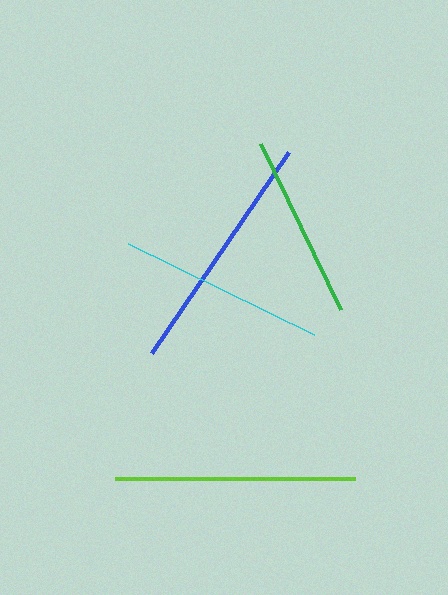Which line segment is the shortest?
The green line is the shortest at approximately 184 pixels.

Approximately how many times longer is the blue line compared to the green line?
The blue line is approximately 1.3 times the length of the green line.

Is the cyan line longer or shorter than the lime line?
The lime line is longer than the cyan line.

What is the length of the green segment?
The green segment is approximately 184 pixels long.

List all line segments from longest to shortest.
From longest to shortest: blue, lime, cyan, green.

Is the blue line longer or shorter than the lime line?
The blue line is longer than the lime line.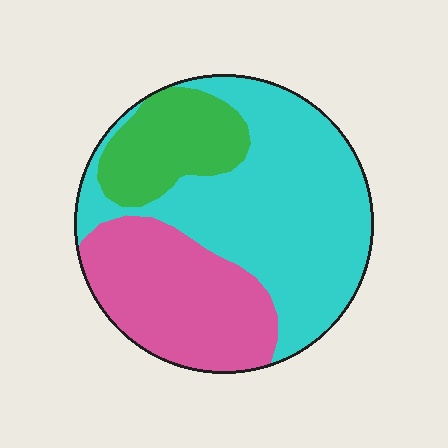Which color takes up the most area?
Cyan, at roughly 50%.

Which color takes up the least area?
Green, at roughly 15%.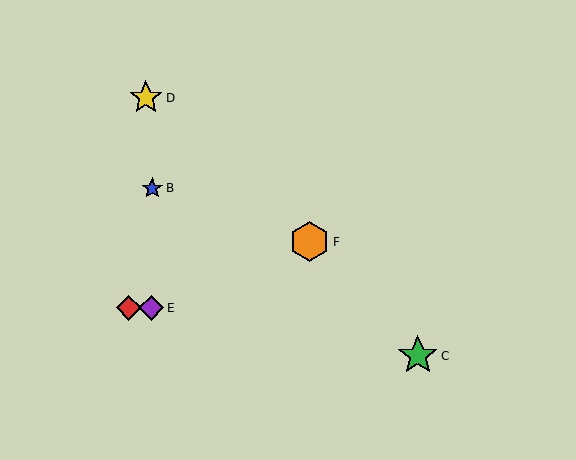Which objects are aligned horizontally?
Objects A, E are aligned horizontally.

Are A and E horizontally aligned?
Yes, both are at y≈308.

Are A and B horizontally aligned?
No, A is at y≈308 and B is at y≈188.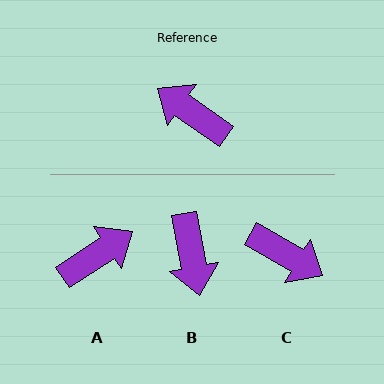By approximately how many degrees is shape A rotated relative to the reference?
Approximately 112 degrees clockwise.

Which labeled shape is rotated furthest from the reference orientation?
C, about 175 degrees away.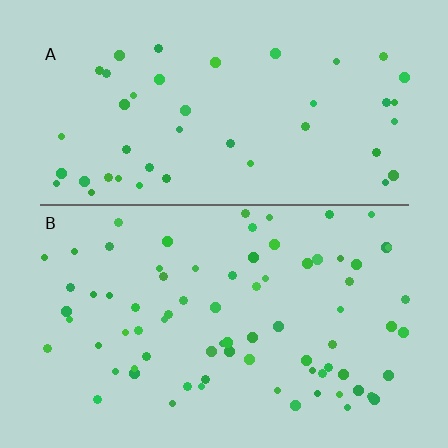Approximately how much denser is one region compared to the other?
Approximately 1.7× — region B over region A.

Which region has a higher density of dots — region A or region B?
B (the bottom).